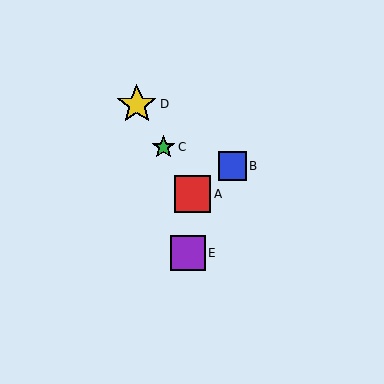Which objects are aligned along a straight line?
Objects A, C, D are aligned along a straight line.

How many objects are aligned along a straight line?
3 objects (A, C, D) are aligned along a straight line.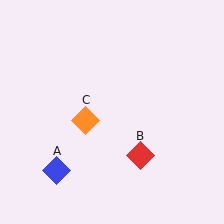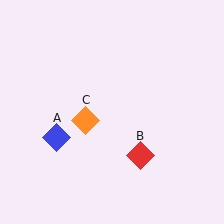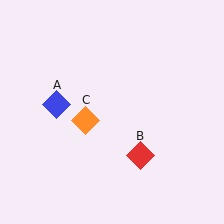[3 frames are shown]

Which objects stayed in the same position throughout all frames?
Red diamond (object B) and orange diamond (object C) remained stationary.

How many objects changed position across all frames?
1 object changed position: blue diamond (object A).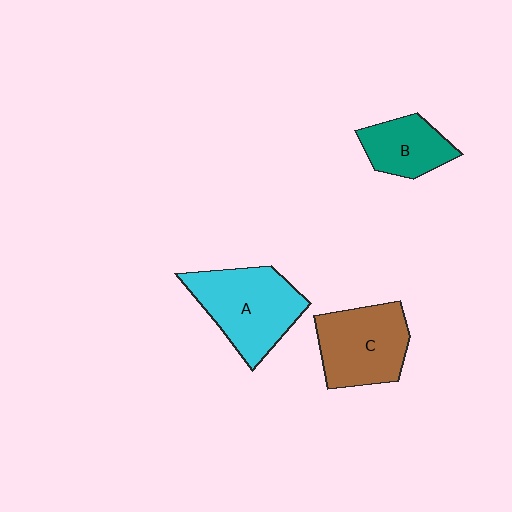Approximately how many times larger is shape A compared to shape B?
Approximately 1.7 times.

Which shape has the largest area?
Shape A (cyan).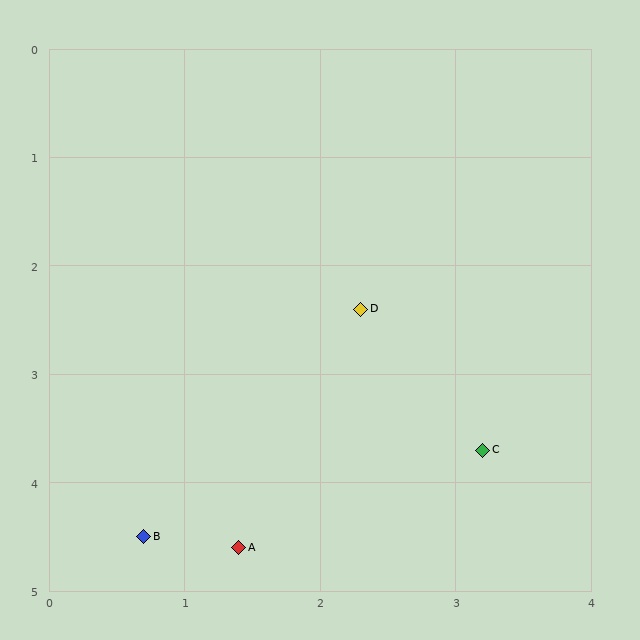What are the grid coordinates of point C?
Point C is at approximately (3.2, 3.7).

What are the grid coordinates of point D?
Point D is at approximately (2.3, 2.4).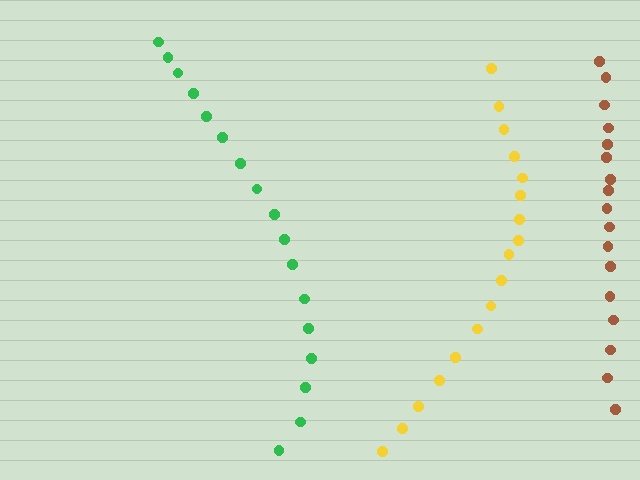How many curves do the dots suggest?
There are 3 distinct paths.